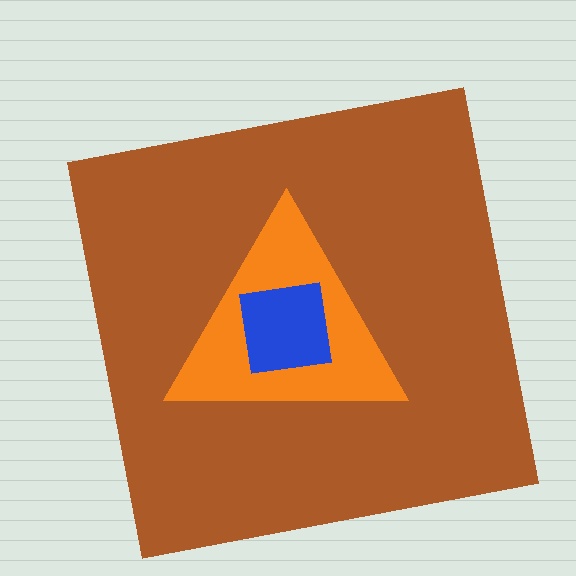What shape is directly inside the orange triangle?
The blue square.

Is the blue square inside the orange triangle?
Yes.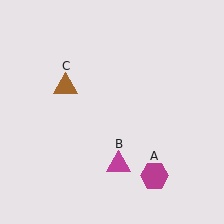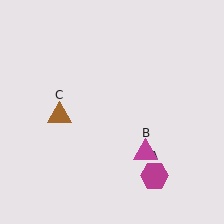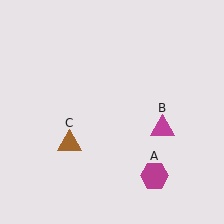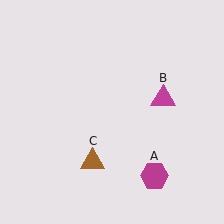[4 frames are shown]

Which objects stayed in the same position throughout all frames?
Magenta hexagon (object A) remained stationary.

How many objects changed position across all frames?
2 objects changed position: magenta triangle (object B), brown triangle (object C).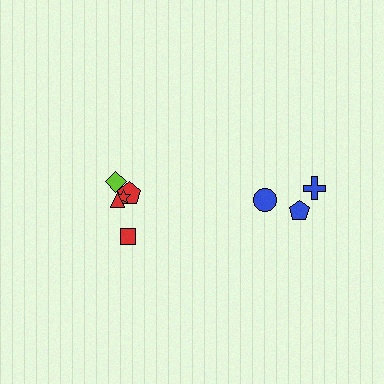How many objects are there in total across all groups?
There are 8 objects.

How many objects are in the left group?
There are 5 objects.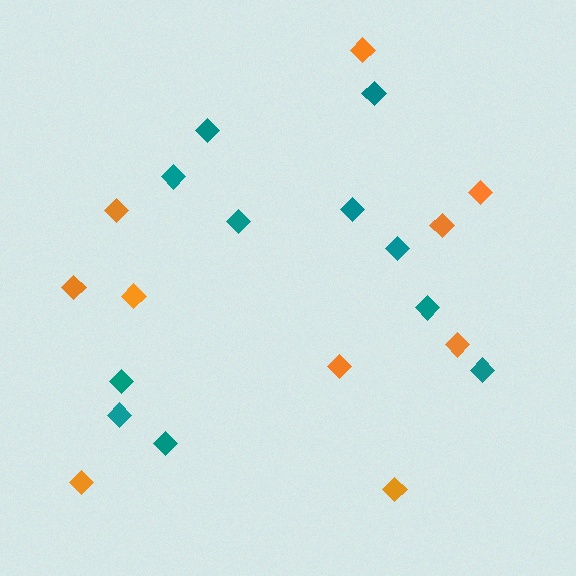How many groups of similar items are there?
There are 2 groups: one group of orange diamonds (10) and one group of teal diamonds (11).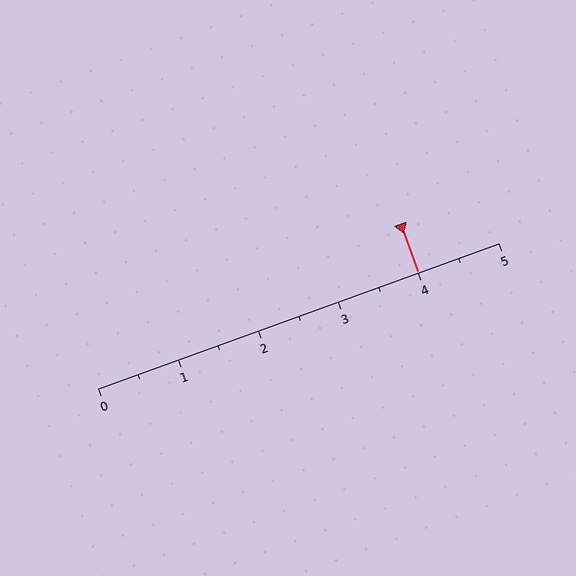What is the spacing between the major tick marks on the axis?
The major ticks are spaced 1 apart.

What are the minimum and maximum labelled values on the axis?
The axis runs from 0 to 5.